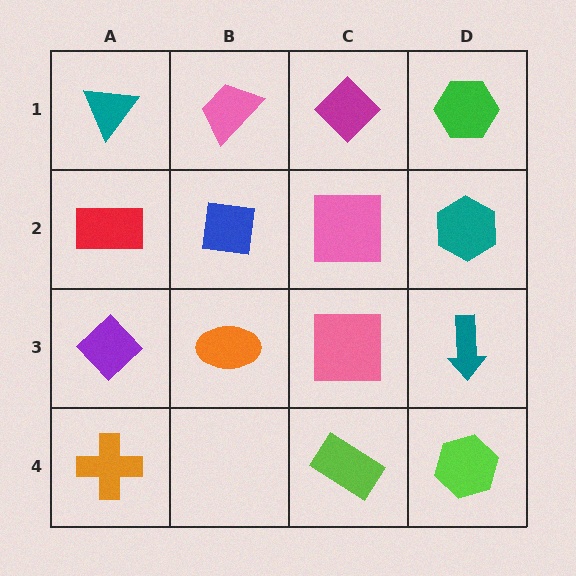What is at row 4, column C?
A lime rectangle.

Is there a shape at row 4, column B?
No, that cell is empty.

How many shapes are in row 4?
3 shapes.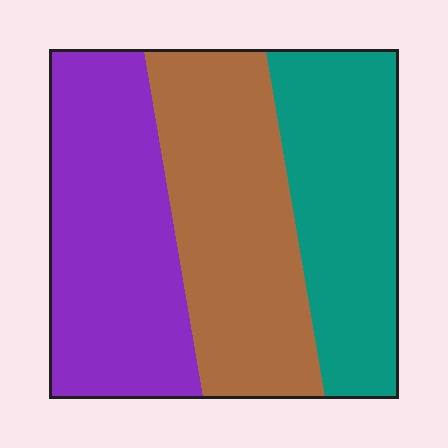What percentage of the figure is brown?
Brown takes up about one third (1/3) of the figure.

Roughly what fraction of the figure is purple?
Purple takes up about three eighths (3/8) of the figure.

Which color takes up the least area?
Teal, at roughly 30%.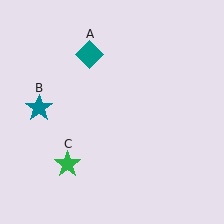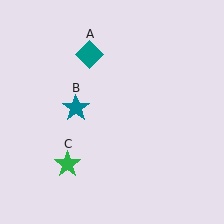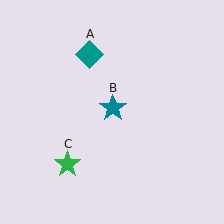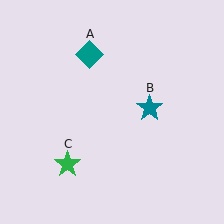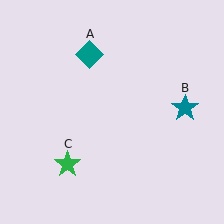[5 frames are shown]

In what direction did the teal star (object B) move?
The teal star (object B) moved right.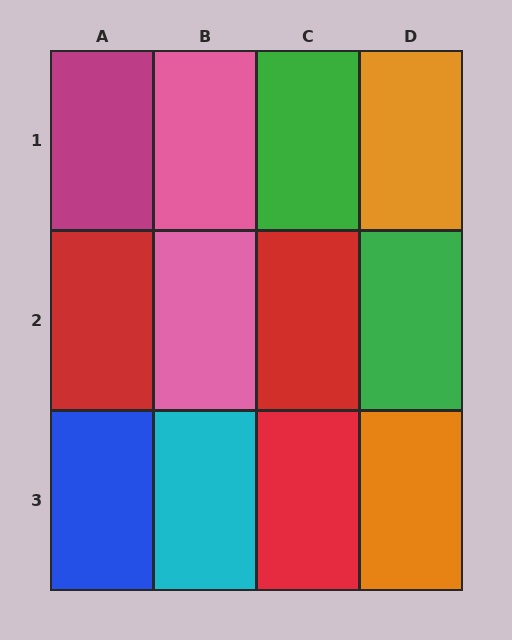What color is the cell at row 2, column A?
Red.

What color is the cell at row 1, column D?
Orange.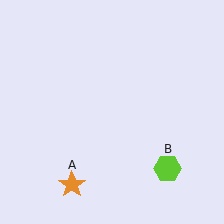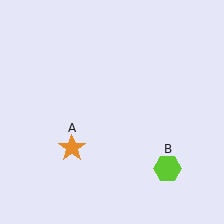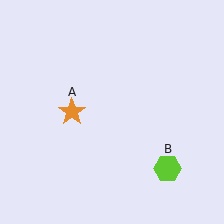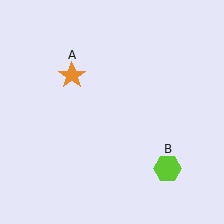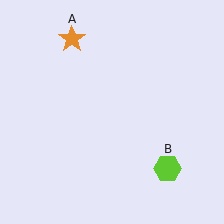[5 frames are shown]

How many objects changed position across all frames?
1 object changed position: orange star (object A).